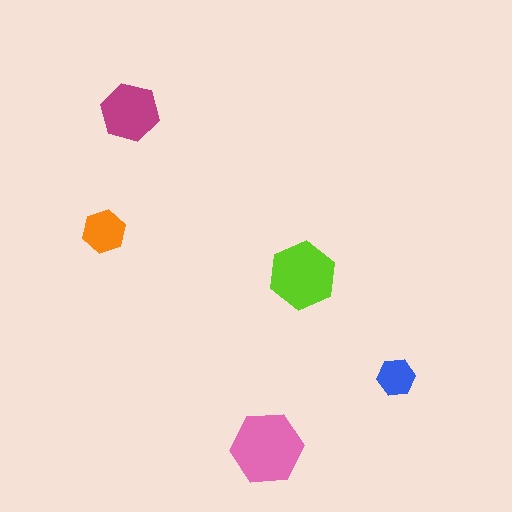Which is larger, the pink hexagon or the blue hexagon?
The pink one.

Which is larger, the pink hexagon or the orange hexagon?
The pink one.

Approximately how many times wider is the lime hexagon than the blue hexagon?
About 2 times wider.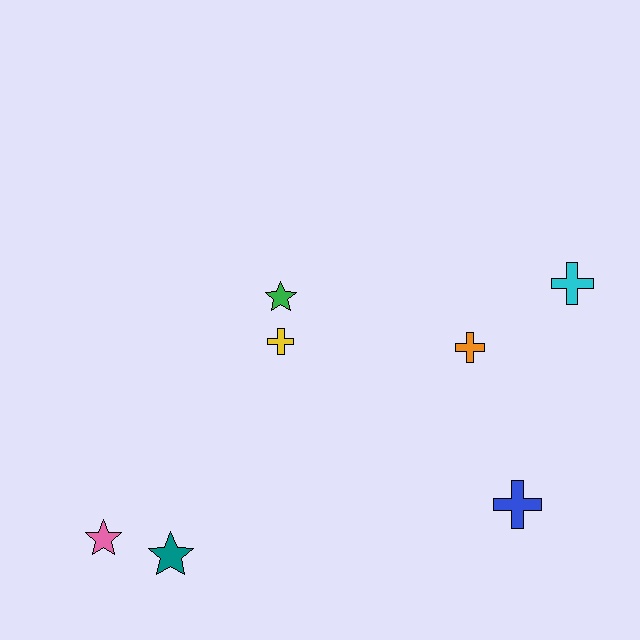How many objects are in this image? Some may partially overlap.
There are 7 objects.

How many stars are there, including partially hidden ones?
There are 3 stars.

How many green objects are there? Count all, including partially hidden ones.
There is 1 green object.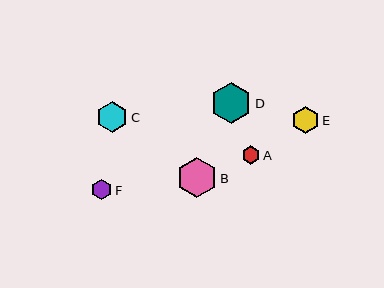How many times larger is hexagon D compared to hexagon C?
Hexagon D is approximately 1.3 times the size of hexagon C.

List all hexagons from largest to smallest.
From largest to smallest: D, B, C, E, F, A.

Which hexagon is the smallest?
Hexagon A is the smallest with a size of approximately 18 pixels.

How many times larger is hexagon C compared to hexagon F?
Hexagon C is approximately 1.5 times the size of hexagon F.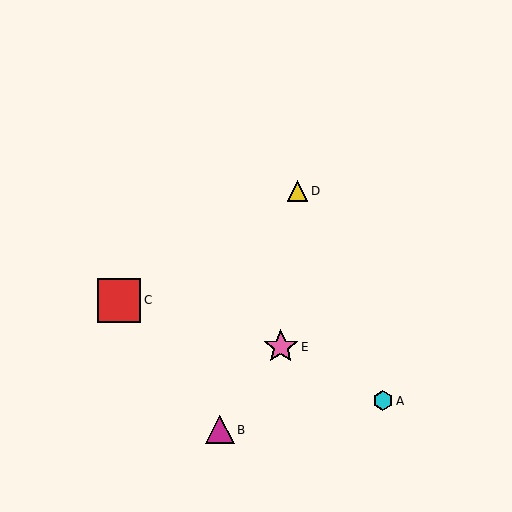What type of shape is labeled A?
Shape A is a cyan hexagon.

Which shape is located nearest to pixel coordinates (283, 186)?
The yellow triangle (labeled D) at (297, 191) is nearest to that location.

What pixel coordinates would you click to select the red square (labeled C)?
Click at (119, 300) to select the red square C.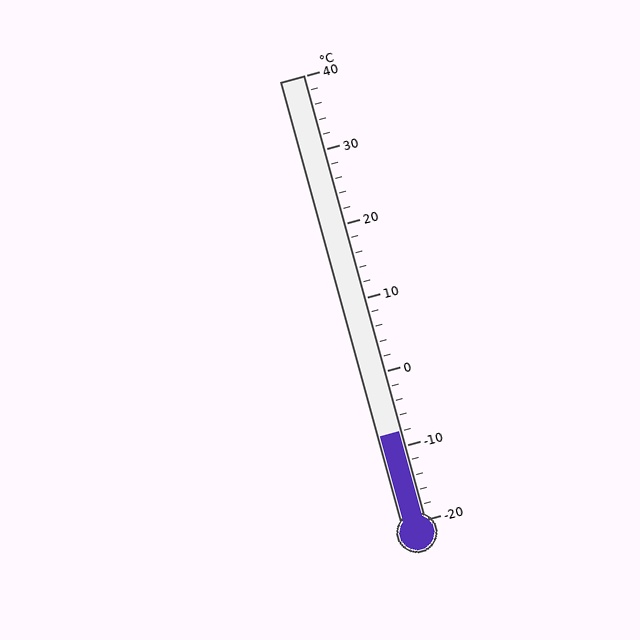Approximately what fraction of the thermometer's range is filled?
The thermometer is filled to approximately 20% of its range.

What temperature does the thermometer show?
The thermometer shows approximately -8°C.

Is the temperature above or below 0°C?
The temperature is below 0°C.